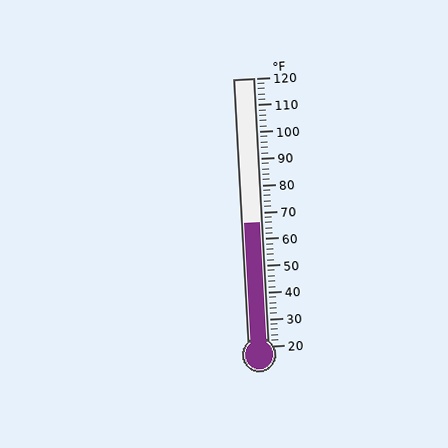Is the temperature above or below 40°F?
The temperature is above 40°F.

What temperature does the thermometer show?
The thermometer shows approximately 66°F.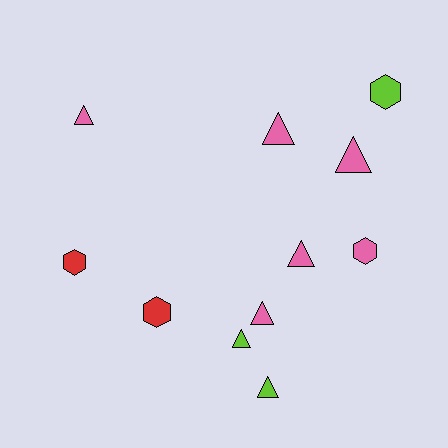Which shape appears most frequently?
Triangle, with 7 objects.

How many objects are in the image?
There are 11 objects.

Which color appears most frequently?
Pink, with 6 objects.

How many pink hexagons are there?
There is 1 pink hexagon.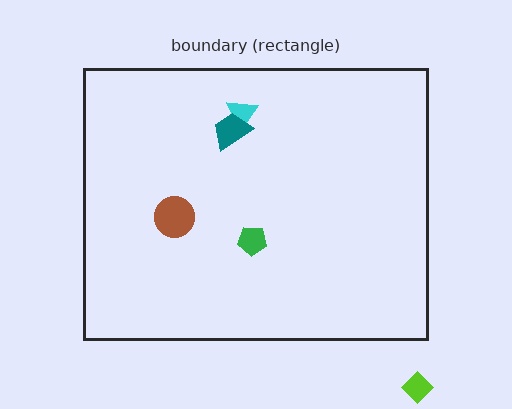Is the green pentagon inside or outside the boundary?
Inside.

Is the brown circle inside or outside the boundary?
Inside.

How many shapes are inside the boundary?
4 inside, 1 outside.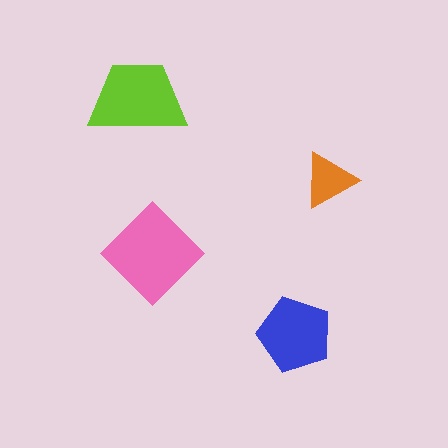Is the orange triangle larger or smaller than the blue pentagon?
Smaller.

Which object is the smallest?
The orange triangle.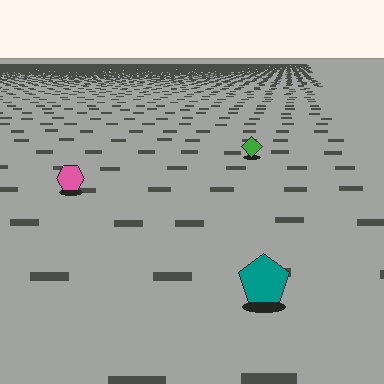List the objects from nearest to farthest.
From nearest to farthest: the teal pentagon, the pink hexagon, the green diamond.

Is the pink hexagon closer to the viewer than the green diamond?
Yes. The pink hexagon is closer — you can tell from the texture gradient: the ground texture is coarser near it.